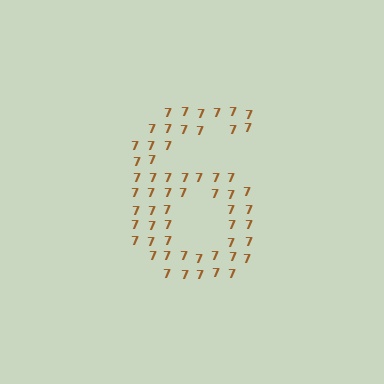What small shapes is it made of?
It is made of small digit 7's.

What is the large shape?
The large shape is the digit 6.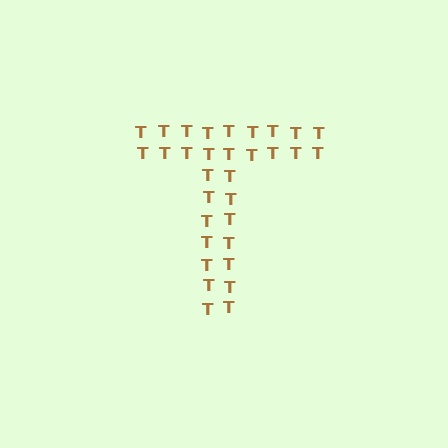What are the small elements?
The small elements are letter T's.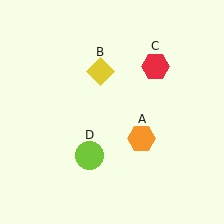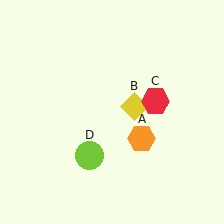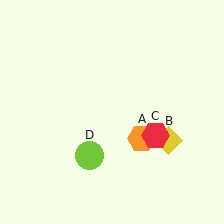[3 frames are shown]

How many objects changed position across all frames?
2 objects changed position: yellow diamond (object B), red hexagon (object C).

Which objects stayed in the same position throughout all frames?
Orange hexagon (object A) and lime circle (object D) remained stationary.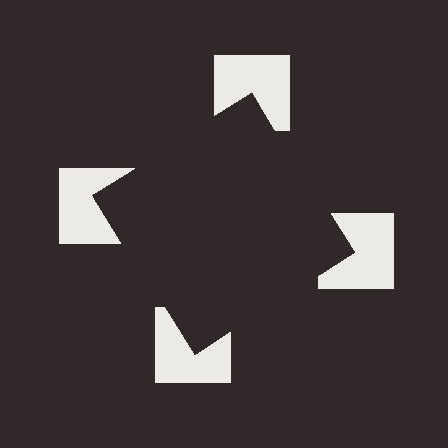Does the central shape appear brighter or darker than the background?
It typically appears slightly darker than the background, even though no actual brightness change is drawn.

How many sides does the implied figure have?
4 sides.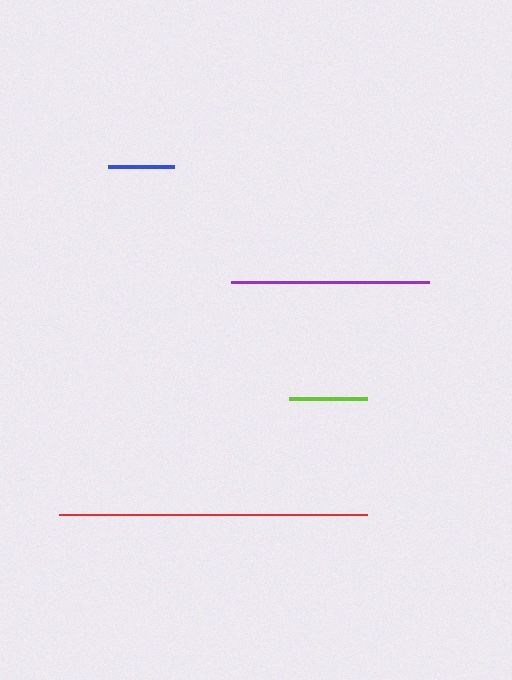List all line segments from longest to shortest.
From longest to shortest: red, purple, lime, blue.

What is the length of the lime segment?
The lime segment is approximately 78 pixels long.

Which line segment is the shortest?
The blue line is the shortest at approximately 66 pixels.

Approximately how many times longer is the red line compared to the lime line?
The red line is approximately 4.0 times the length of the lime line.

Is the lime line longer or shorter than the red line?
The red line is longer than the lime line.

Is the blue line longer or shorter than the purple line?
The purple line is longer than the blue line.